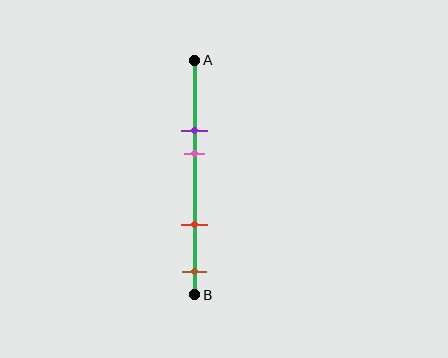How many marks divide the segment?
There are 4 marks dividing the segment.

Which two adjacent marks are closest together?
The purple and pink marks are the closest adjacent pair.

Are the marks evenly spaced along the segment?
No, the marks are not evenly spaced.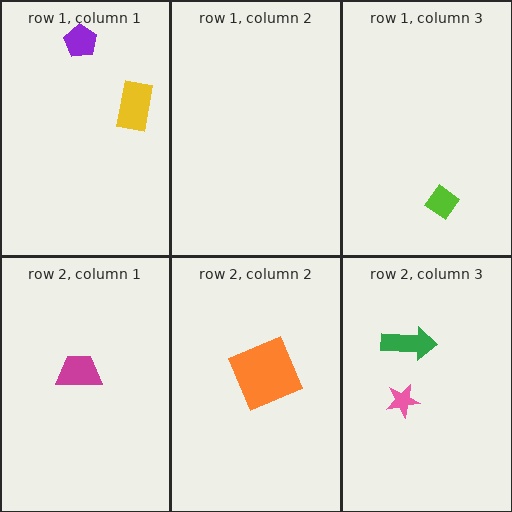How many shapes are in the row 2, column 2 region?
1.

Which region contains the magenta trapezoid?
The row 2, column 1 region.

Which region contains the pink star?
The row 2, column 3 region.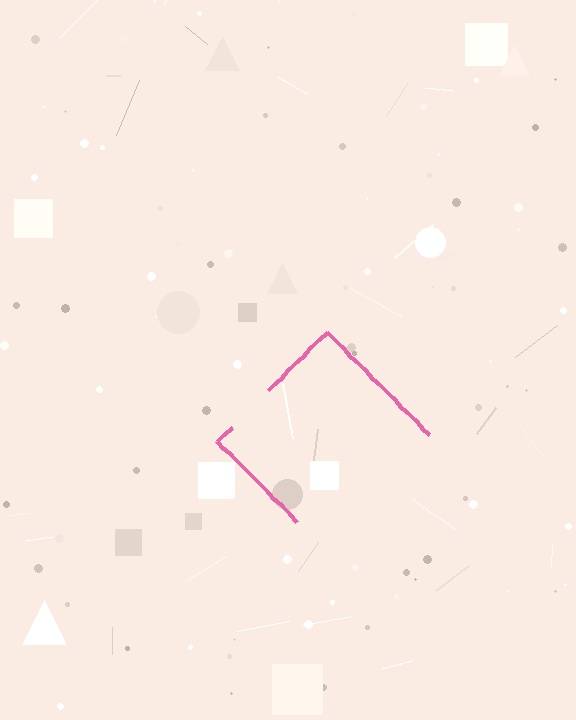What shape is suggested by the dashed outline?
The dashed outline suggests a diamond.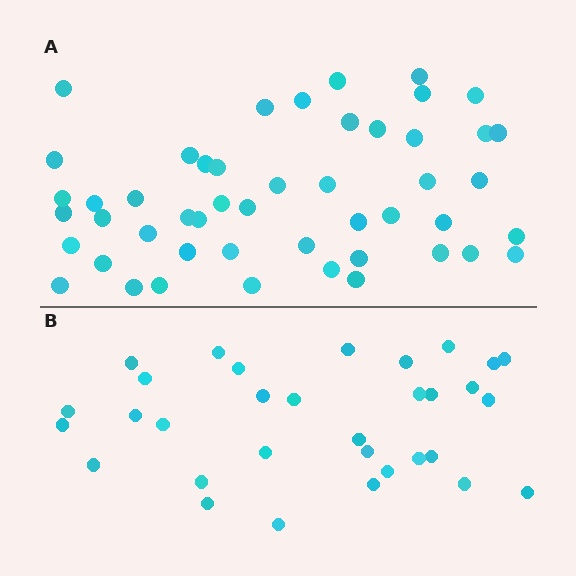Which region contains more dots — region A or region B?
Region A (the top region) has more dots.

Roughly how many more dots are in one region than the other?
Region A has approximately 15 more dots than region B.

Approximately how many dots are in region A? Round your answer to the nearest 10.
About 50 dots. (The exact count is 49, which rounds to 50.)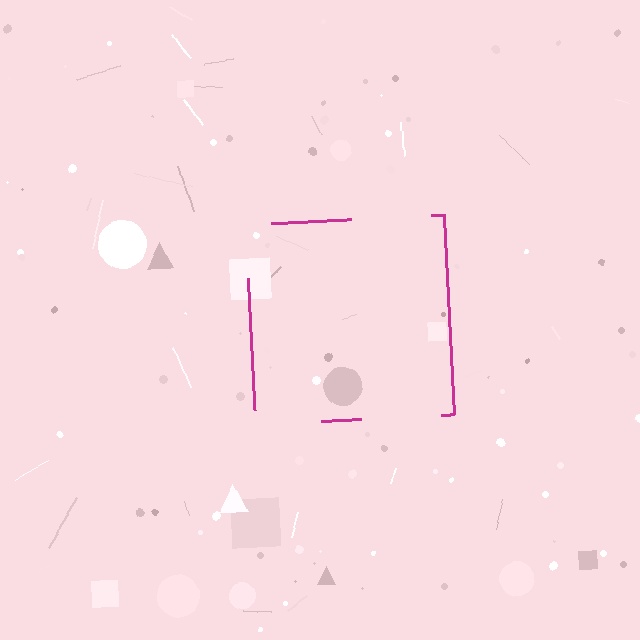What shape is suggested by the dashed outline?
The dashed outline suggests a square.